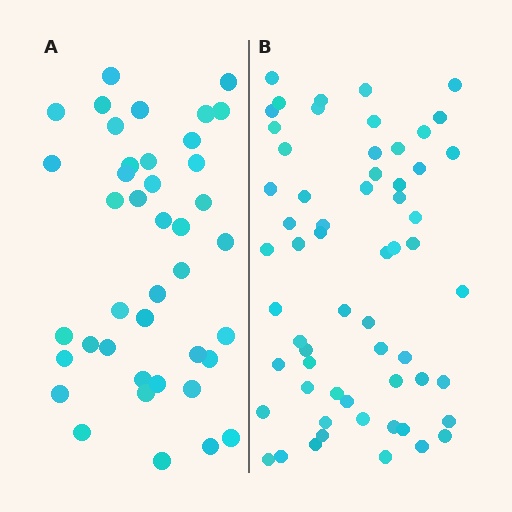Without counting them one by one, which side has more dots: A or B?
Region B (the right region) has more dots.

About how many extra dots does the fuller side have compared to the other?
Region B has approximately 20 more dots than region A.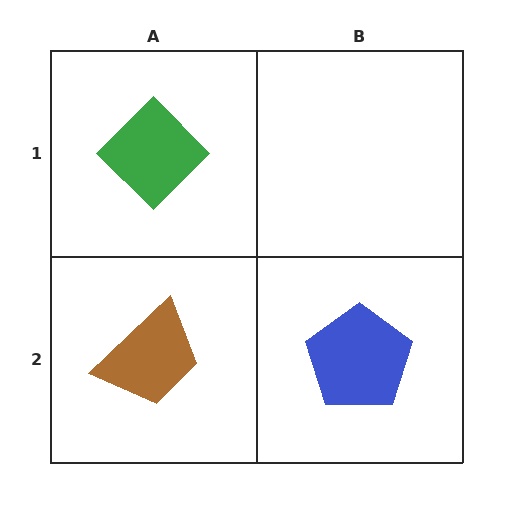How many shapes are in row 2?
2 shapes.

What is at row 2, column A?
A brown trapezoid.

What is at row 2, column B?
A blue pentagon.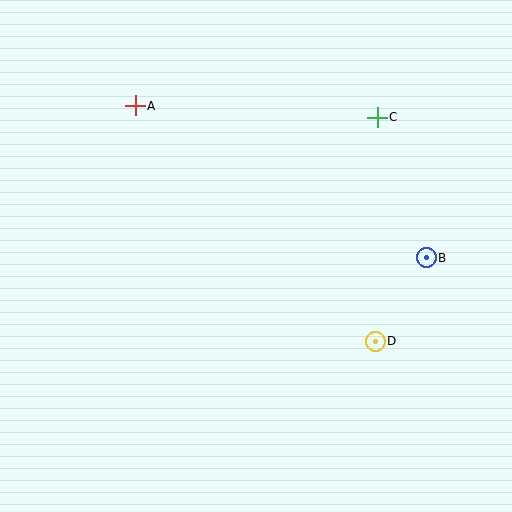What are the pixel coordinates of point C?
Point C is at (377, 117).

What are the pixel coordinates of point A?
Point A is at (135, 106).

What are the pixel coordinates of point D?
Point D is at (375, 341).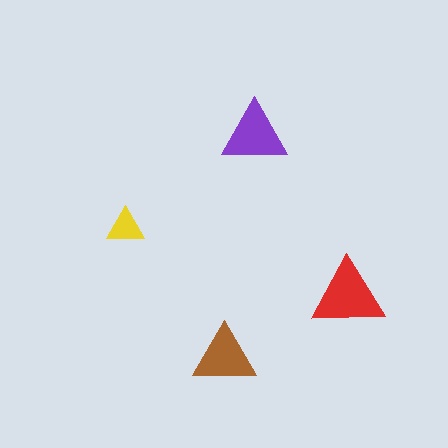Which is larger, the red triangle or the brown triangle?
The red one.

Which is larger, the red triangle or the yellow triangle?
The red one.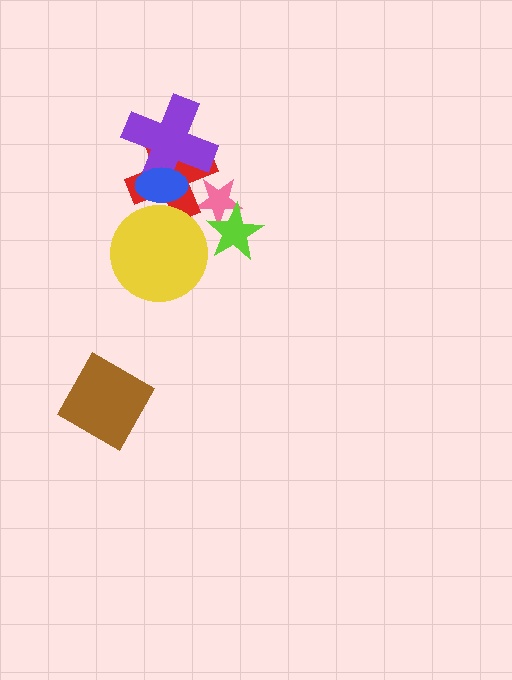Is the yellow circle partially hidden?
No, no other shape covers it.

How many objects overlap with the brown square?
0 objects overlap with the brown square.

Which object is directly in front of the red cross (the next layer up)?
The purple cross is directly in front of the red cross.